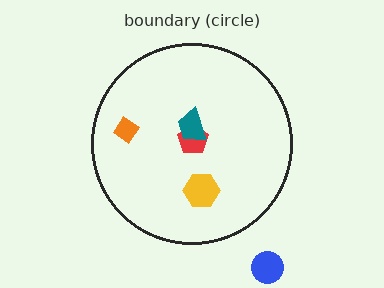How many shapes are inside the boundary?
4 inside, 1 outside.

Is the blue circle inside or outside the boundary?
Outside.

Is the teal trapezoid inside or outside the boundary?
Inside.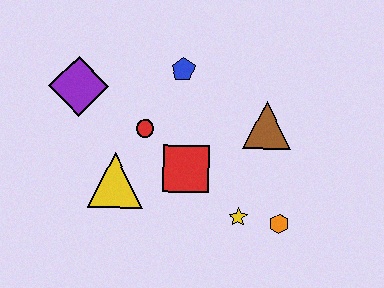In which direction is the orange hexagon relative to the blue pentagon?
The orange hexagon is below the blue pentagon.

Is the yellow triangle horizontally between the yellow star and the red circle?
No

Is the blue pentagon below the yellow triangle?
No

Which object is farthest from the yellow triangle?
The orange hexagon is farthest from the yellow triangle.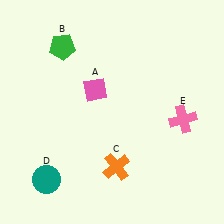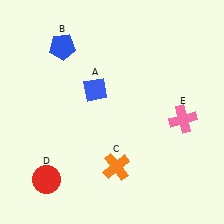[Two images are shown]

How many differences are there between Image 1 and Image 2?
There are 3 differences between the two images.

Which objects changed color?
A changed from pink to blue. B changed from green to blue. D changed from teal to red.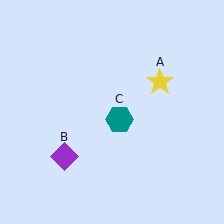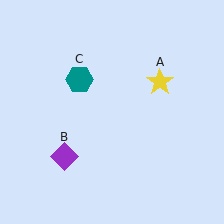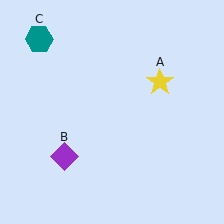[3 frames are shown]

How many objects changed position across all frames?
1 object changed position: teal hexagon (object C).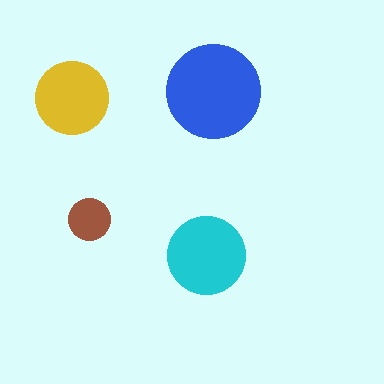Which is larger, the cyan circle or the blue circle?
The blue one.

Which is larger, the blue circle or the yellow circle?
The blue one.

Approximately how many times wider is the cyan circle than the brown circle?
About 2 times wider.